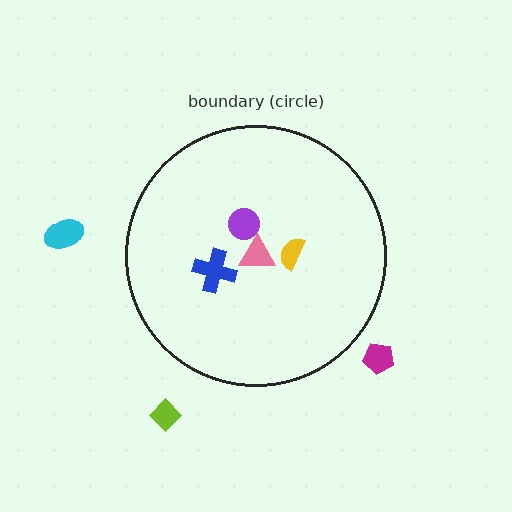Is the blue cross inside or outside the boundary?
Inside.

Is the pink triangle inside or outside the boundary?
Inside.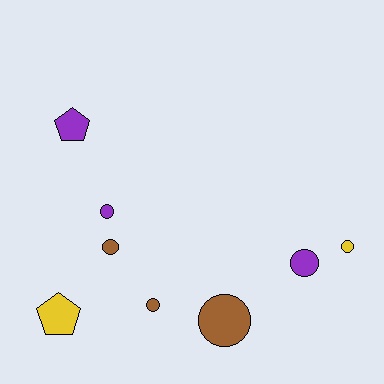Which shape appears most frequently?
Circle, with 6 objects.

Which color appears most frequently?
Purple, with 3 objects.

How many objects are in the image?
There are 8 objects.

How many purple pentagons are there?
There is 1 purple pentagon.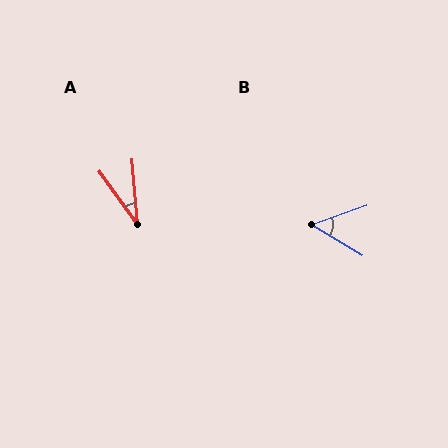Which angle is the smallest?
A, at approximately 31 degrees.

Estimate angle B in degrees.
Approximately 50 degrees.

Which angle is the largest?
B, at approximately 50 degrees.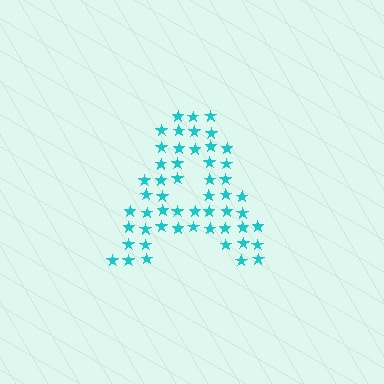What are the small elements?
The small elements are stars.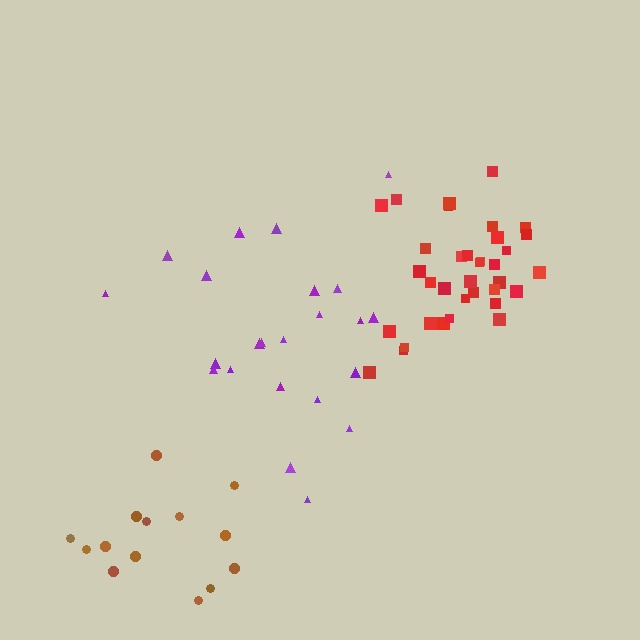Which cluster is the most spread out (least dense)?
Purple.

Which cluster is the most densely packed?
Red.